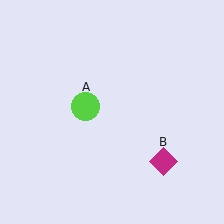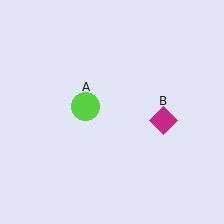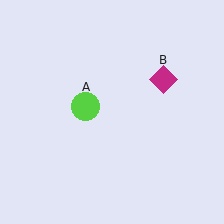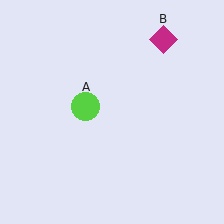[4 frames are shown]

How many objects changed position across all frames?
1 object changed position: magenta diamond (object B).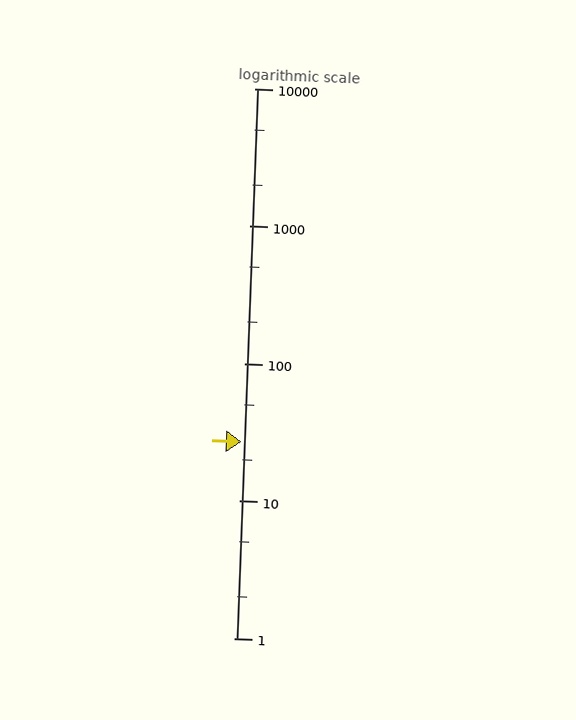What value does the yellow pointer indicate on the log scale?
The pointer indicates approximately 27.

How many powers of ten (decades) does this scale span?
The scale spans 4 decades, from 1 to 10000.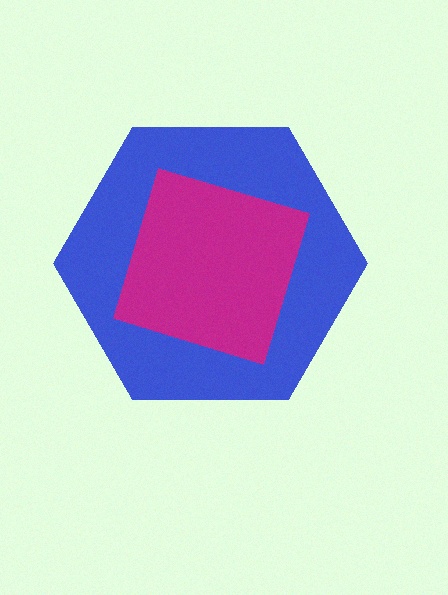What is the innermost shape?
The magenta square.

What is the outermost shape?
The blue hexagon.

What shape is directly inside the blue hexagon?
The magenta square.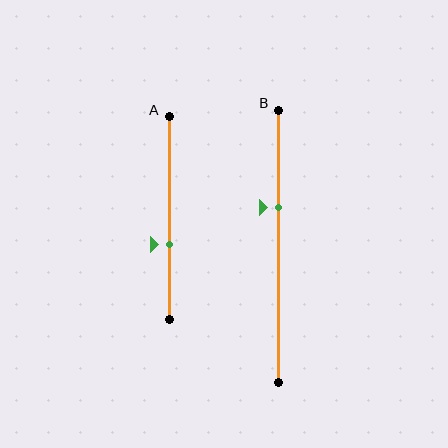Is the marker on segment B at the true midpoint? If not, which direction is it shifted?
No, the marker on segment B is shifted upward by about 14% of the segment length.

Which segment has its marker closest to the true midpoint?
Segment A has its marker closest to the true midpoint.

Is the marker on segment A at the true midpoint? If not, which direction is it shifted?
No, the marker on segment A is shifted downward by about 13% of the segment length.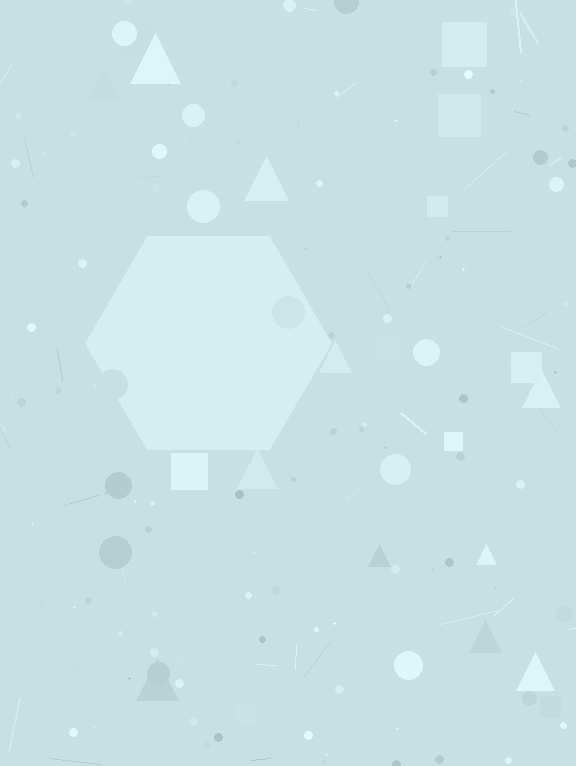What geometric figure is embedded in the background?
A hexagon is embedded in the background.